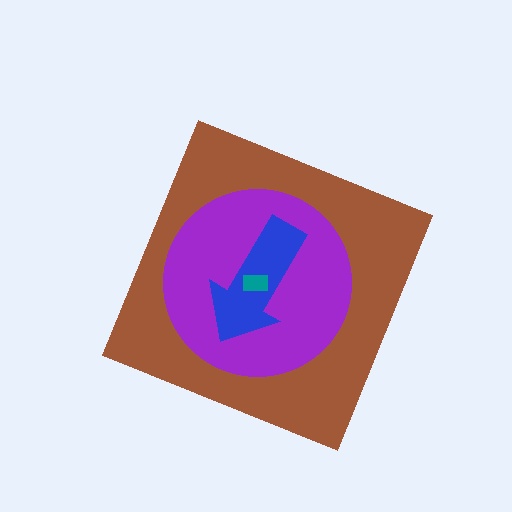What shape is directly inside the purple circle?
The blue arrow.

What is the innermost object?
The teal rectangle.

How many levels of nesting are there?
4.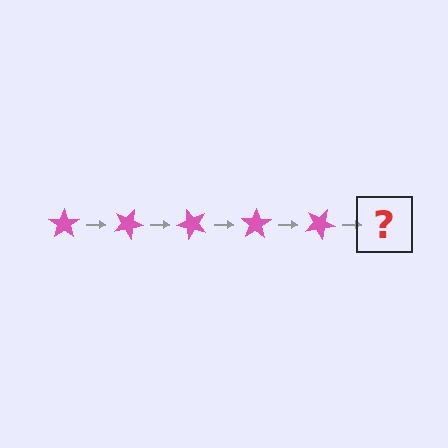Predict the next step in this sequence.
The next step is a pink star rotated 125 degrees.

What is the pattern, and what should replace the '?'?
The pattern is that the star rotates 25 degrees each step. The '?' should be a pink star rotated 125 degrees.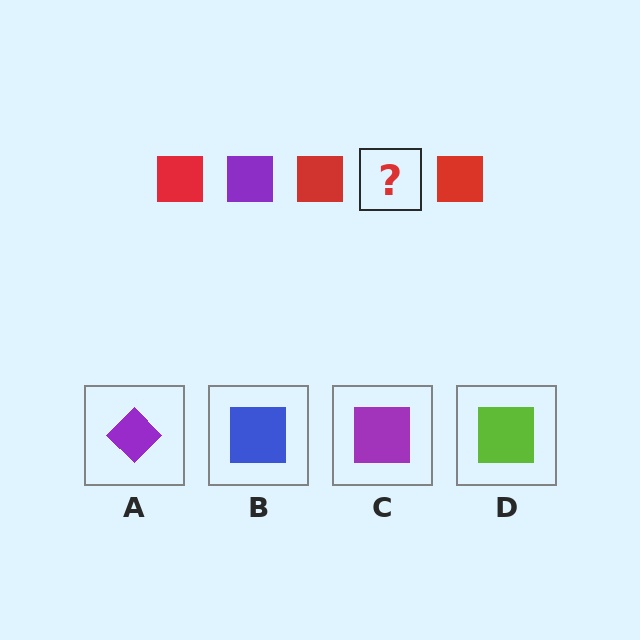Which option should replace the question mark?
Option C.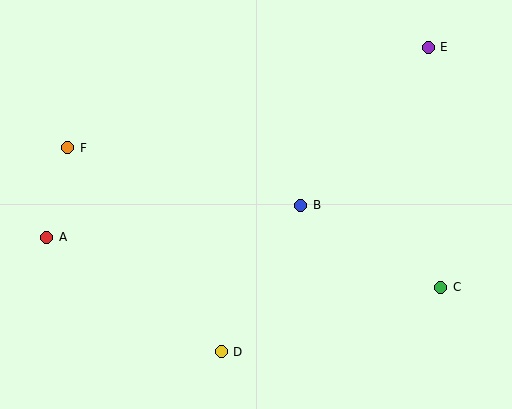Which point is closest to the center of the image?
Point B at (301, 205) is closest to the center.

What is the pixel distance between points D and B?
The distance between D and B is 167 pixels.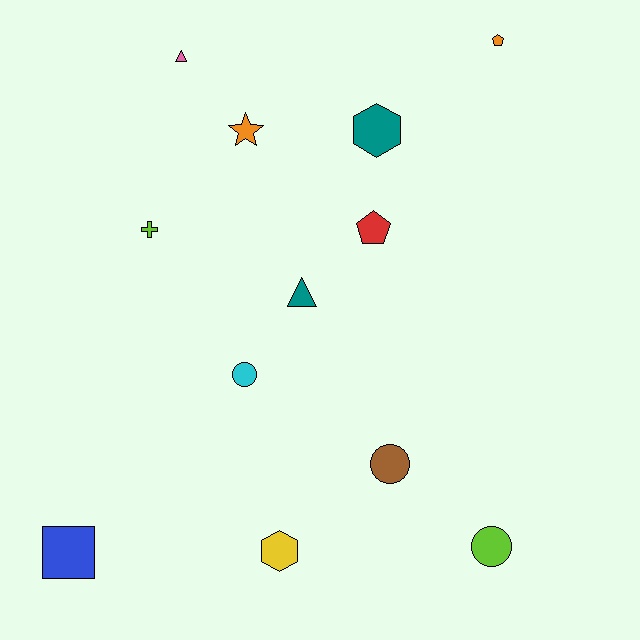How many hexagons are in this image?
There are 2 hexagons.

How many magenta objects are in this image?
There are no magenta objects.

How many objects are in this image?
There are 12 objects.